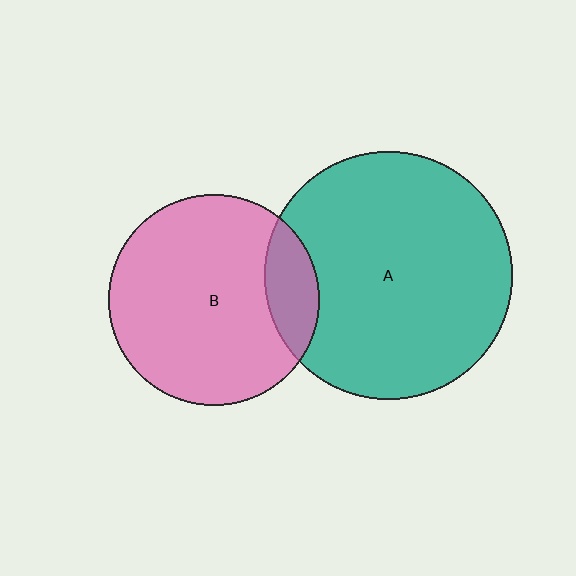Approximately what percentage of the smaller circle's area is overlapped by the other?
Approximately 15%.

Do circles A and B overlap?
Yes.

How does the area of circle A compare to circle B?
Approximately 1.4 times.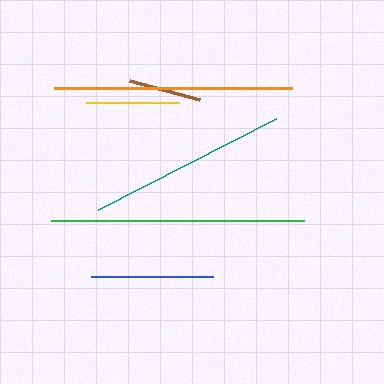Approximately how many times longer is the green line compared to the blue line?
The green line is approximately 2.1 times the length of the blue line.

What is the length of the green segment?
The green segment is approximately 253 pixels long.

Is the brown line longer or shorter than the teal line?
The teal line is longer than the brown line.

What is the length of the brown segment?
The brown segment is approximately 73 pixels long.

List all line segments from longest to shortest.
From longest to shortest: green, orange, teal, blue, yellow, brown.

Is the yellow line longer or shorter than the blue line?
The blue line is longer than the yellow line.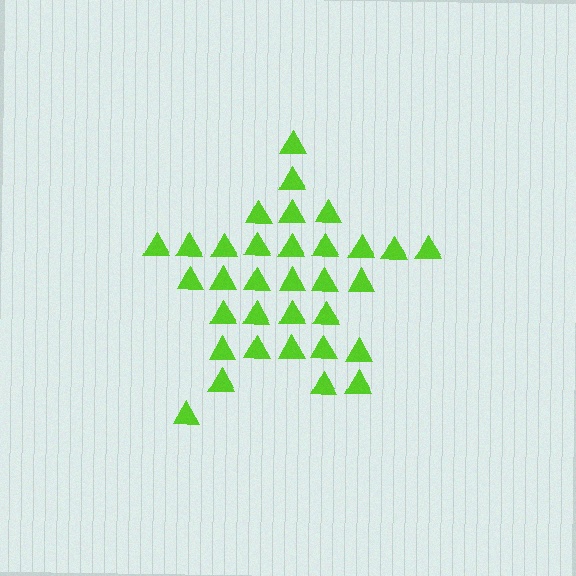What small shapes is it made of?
It is made of small triangles.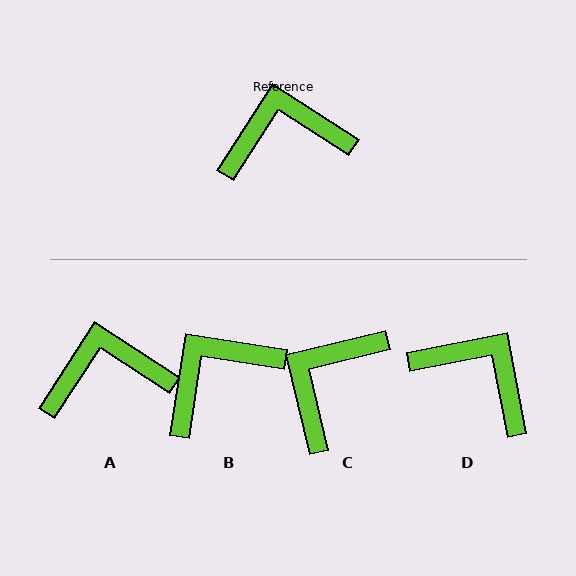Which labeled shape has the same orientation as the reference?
A.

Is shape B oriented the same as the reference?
No, it is off by about 24 degrees.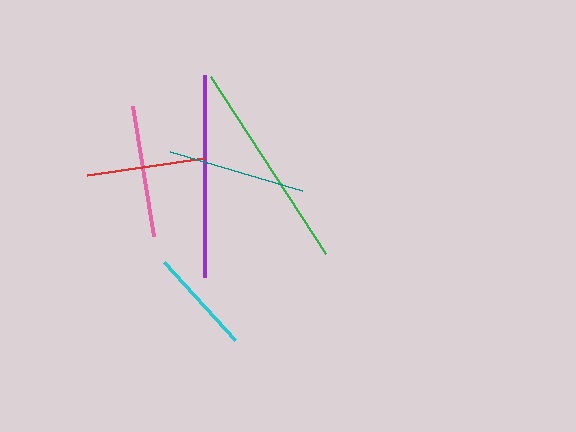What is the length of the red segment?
The red segment is approximately 118 pixels long.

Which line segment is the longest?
The green line is the longest at approximately 211 pixels.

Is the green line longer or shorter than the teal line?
The green line is longer than the teal line.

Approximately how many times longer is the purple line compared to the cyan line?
The purple line is approximately 1.9 times the length of the cyan line.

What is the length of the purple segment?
The purple segment is approximately 202 pixels long.